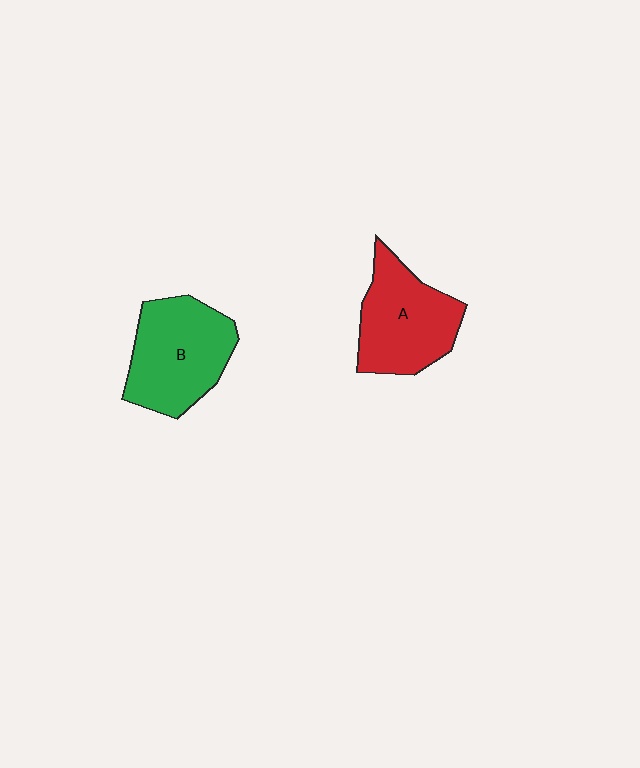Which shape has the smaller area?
Shape A (red).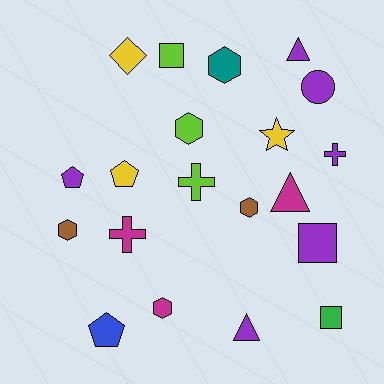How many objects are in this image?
There are 20 objects.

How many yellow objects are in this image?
There are 3 yellow objects.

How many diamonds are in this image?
There is 1 diamond.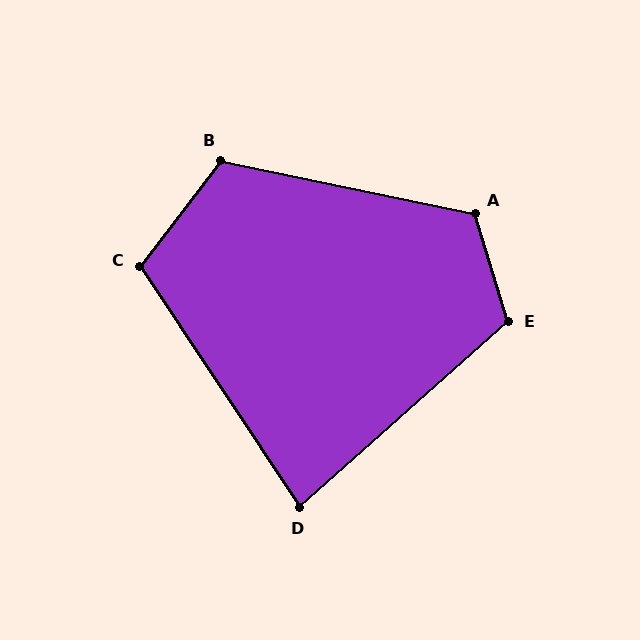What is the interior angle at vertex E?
Approximately 115 degrees (obtuse).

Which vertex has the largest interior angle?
A, at approximately 119 degrees.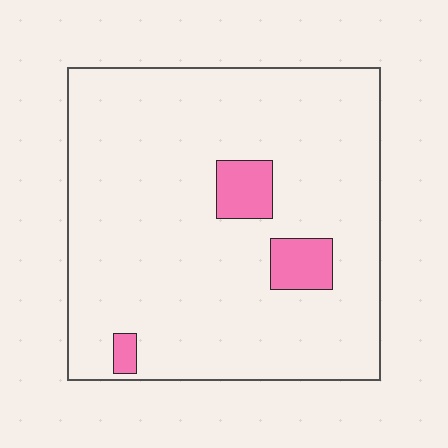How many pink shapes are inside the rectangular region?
3.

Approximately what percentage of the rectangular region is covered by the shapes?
Approximately 10%.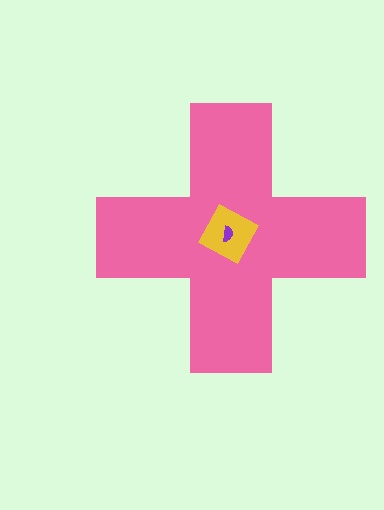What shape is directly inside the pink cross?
The yellow diamond.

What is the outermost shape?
The pink cross.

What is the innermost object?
The purple semicircle.